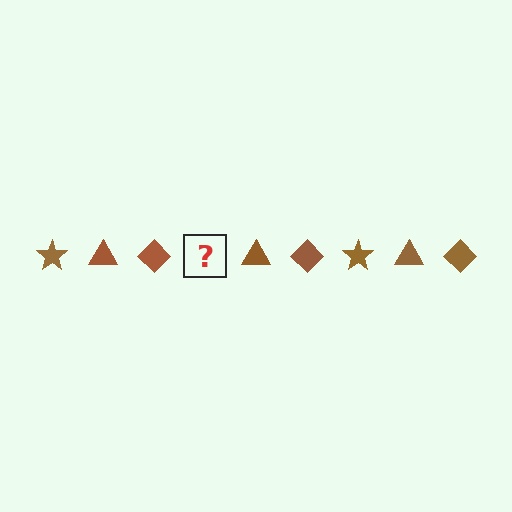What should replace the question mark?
The question mark should be replaced with a brown star.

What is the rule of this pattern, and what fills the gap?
The rule is that the pattern cycles through star, triangle, diamond shapes in brown. The gap should be filled with a brown star.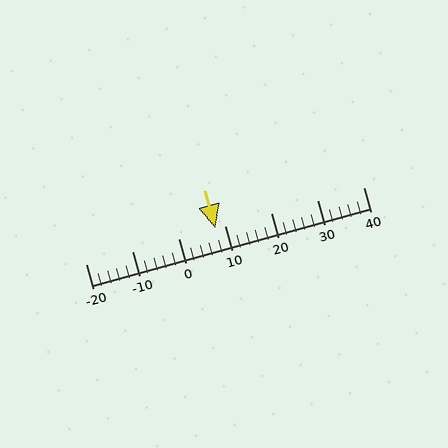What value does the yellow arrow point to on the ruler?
The yellow arrow points to approximately 8.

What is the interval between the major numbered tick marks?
The major tick marks are spaced 10 units apart.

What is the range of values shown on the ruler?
The ruler shows values from -20 to 40.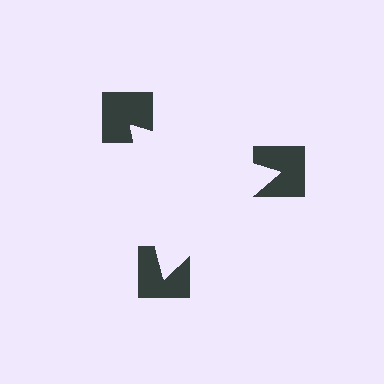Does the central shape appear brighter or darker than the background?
It typically appears slightly brighter than the background, even though no actual brightness change is drawn.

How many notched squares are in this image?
There are 3 — one at each vertex of the illusory triangle.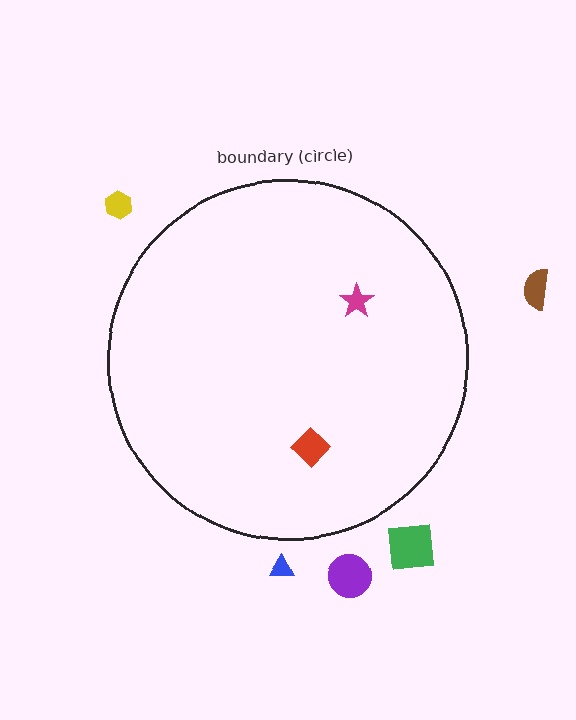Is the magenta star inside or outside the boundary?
Inside.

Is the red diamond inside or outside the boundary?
Inside.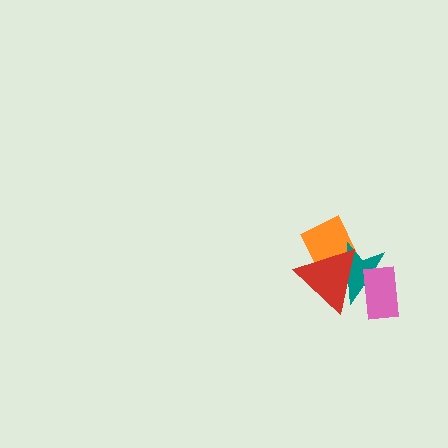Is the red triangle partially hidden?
Yes, it is partially covered by another shape.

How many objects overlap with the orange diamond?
2 objects overlap with the orange diamond.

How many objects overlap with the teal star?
3 objects overlap with the teal star.